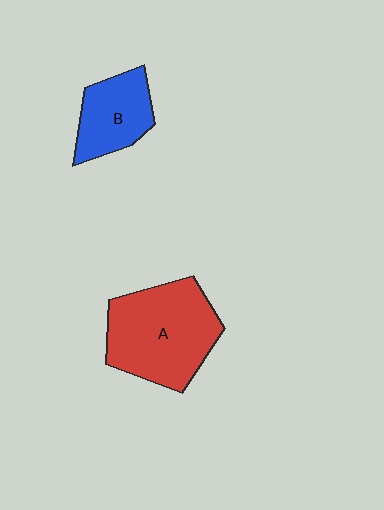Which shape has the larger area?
Shape A (red).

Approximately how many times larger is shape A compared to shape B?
Approximately 1.8 times.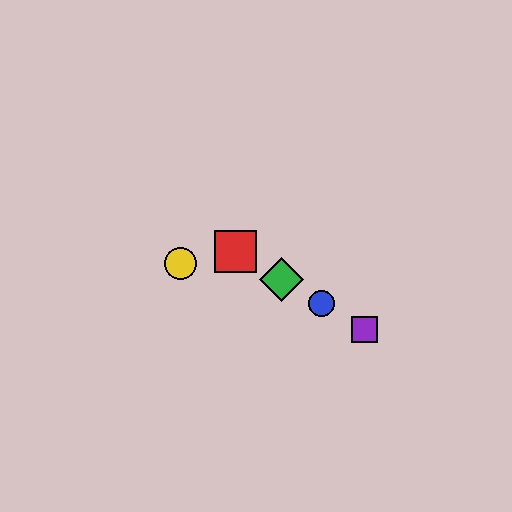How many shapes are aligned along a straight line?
4 shapes (the red square, the blue circle, the green diamond, the purple square) are aligned along a straight line.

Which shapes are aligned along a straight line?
The red square, the blue circle, the green diamond, the purple square are aligned along a straight line.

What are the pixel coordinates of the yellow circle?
The yellow circle is at (180, 263).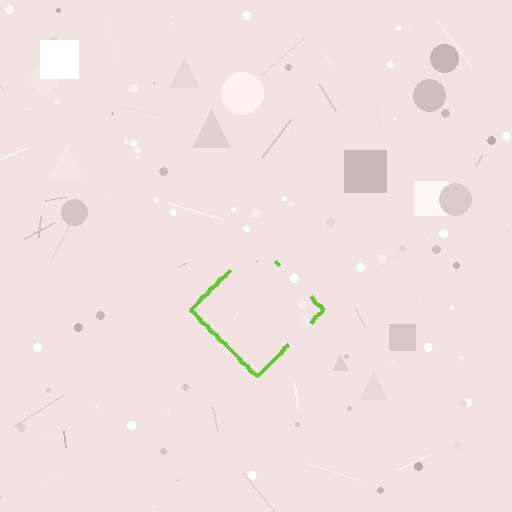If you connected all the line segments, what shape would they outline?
They would outline a diamond.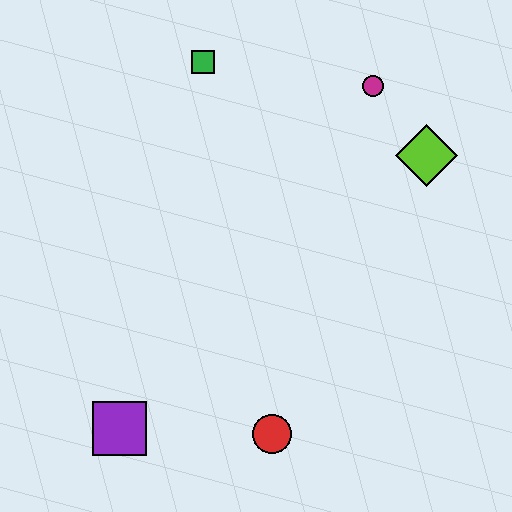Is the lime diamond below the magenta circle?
Yes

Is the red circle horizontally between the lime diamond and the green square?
Yes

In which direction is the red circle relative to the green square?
The red circle is below the green square.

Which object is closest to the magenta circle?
The lime diamond is closest to the magenta circle.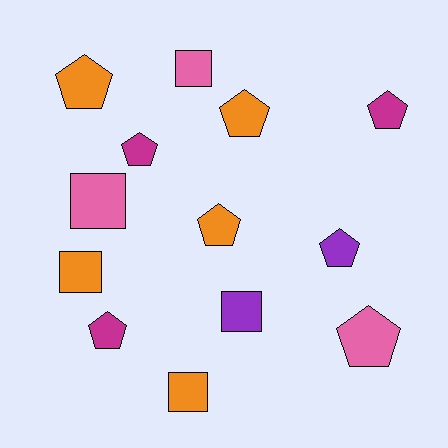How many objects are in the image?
There are 13 objects.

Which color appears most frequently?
Orange, with 5 objects.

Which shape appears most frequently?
Pentagon, with 8 objects.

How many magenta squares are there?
There are no magenta squares.